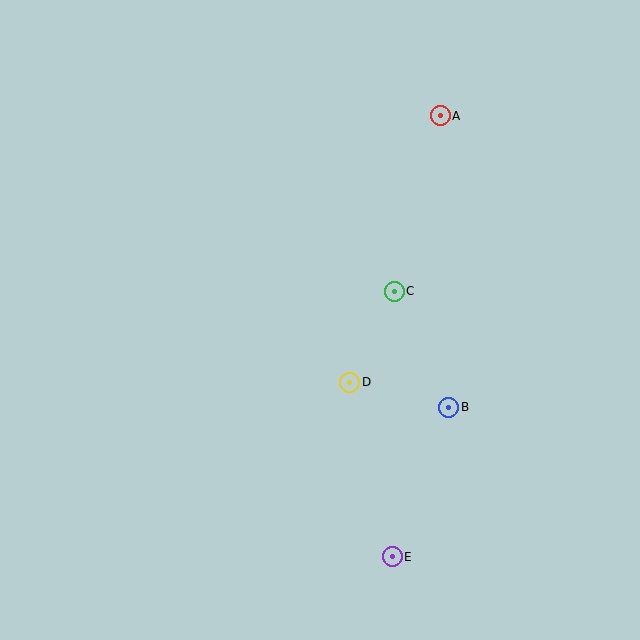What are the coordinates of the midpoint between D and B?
The midpoint between D and B is at (399, 395).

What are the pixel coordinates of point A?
Point A is at (440, 116).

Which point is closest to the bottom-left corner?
Point E is closest to the bottom-left corner.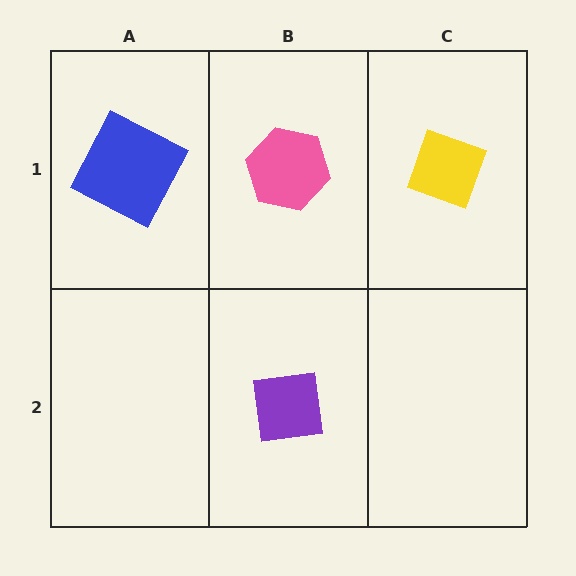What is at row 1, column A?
A blue square.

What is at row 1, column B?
A pink hexagon.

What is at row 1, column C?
A yellow diamond.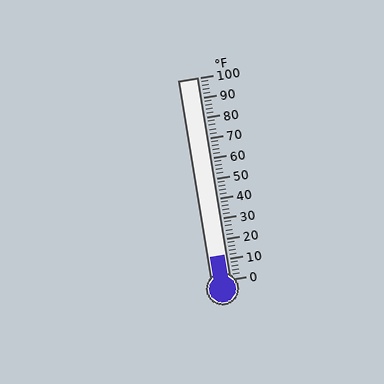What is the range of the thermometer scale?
The thermometer scale ranges from 0°F to 100°F.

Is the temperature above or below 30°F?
The temperature is below 30°F.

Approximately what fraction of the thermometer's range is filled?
The thermometer is filled to approximately 10% of its range.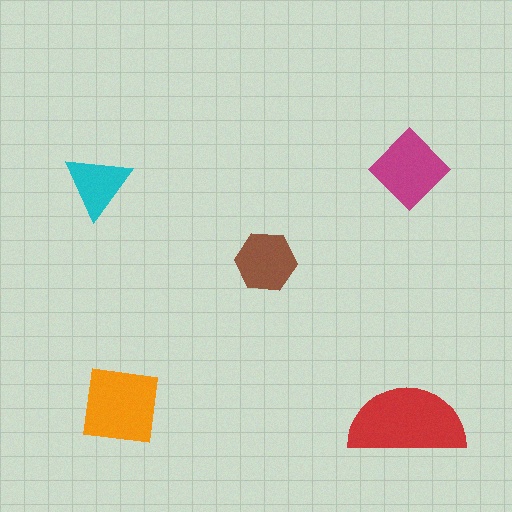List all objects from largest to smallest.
The red semicircle, the orange square, the magenta diamond, the brown hexagon, the cyan triangle.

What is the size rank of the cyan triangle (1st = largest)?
5th.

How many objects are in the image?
There are 5 objects in the image.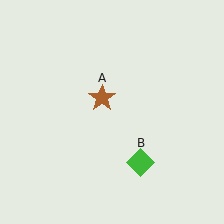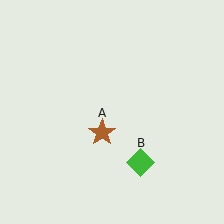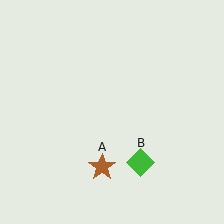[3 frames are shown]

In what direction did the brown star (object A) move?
The brown star (object A) moved down.